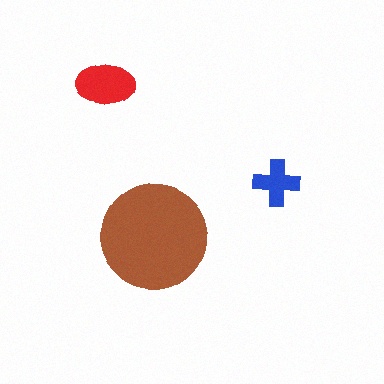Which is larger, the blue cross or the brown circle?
The brown circle.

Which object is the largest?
The brown circle.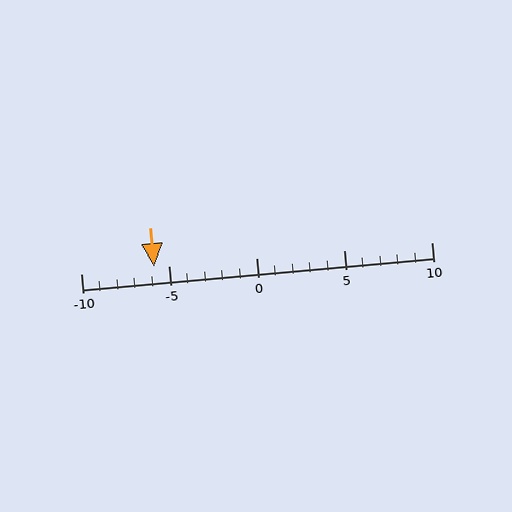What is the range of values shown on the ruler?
The ruler shows values from -10 to 10.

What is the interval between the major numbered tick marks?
The major tick marks are spaced 5 units apart.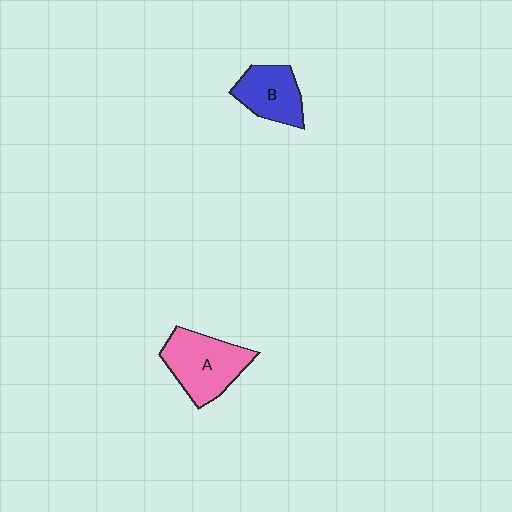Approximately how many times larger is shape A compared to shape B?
Approximately 1.4 times.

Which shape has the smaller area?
Shape B (blue).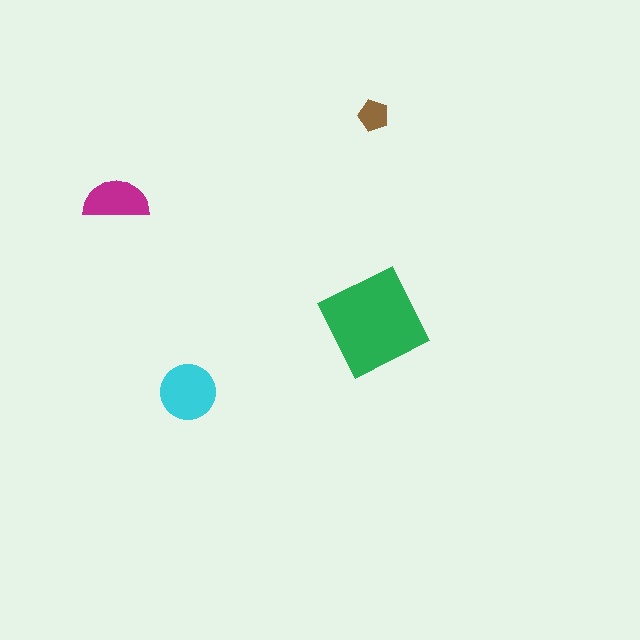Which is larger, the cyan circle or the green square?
The green square.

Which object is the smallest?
The brown pentagon.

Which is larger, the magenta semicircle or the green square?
The green square.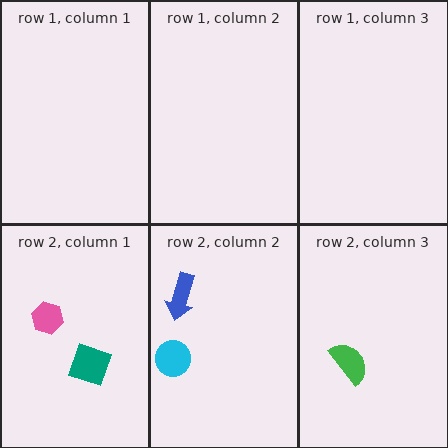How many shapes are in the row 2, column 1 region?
2.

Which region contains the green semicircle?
The row 2, column 3 region.